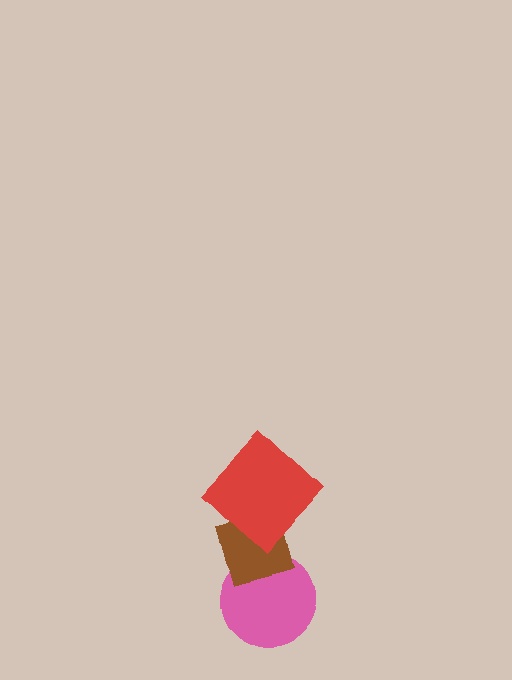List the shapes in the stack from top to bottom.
From top to bottom: the red diamond, the brown square, the pink circle.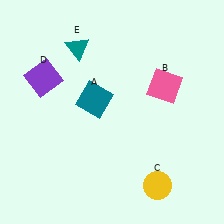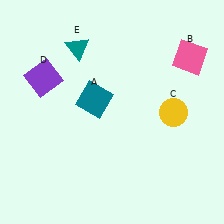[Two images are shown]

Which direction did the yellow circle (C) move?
The yellow circle (C) moved up.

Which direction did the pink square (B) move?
The pink square (B) moved up.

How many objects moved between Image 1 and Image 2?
2 objects moved between the two images.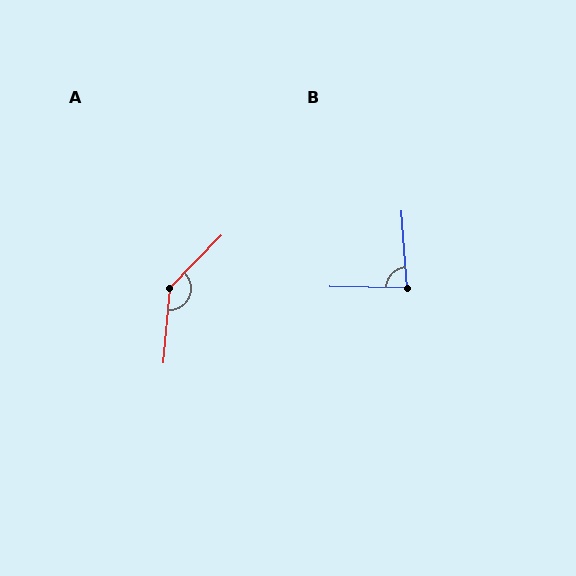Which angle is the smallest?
B, at approximately 84 degrees.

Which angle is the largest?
A, at approximately 140 degrees.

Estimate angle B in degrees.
Approximately 84 degrees.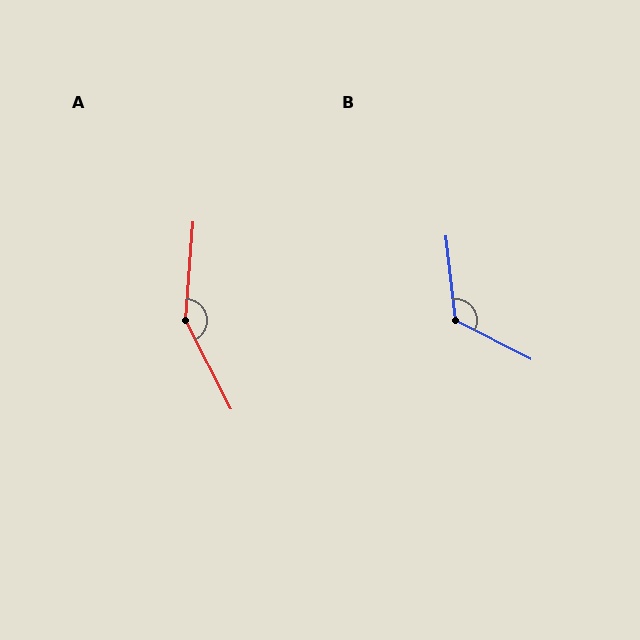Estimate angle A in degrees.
Approximately 148 degrees.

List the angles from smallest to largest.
B (123°), A (148°).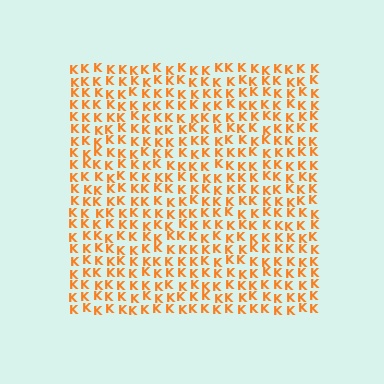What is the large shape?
The large shape is a square.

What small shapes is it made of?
It is made of small letter K's.